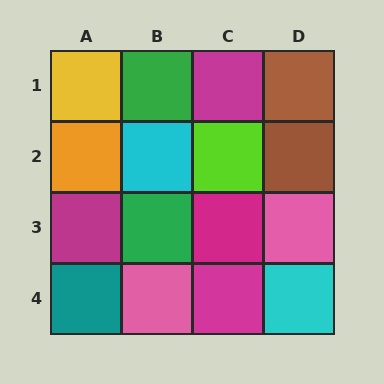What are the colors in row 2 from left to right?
Orange, cyan, lime, brown.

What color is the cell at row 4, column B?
Pink.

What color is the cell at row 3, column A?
Magenta.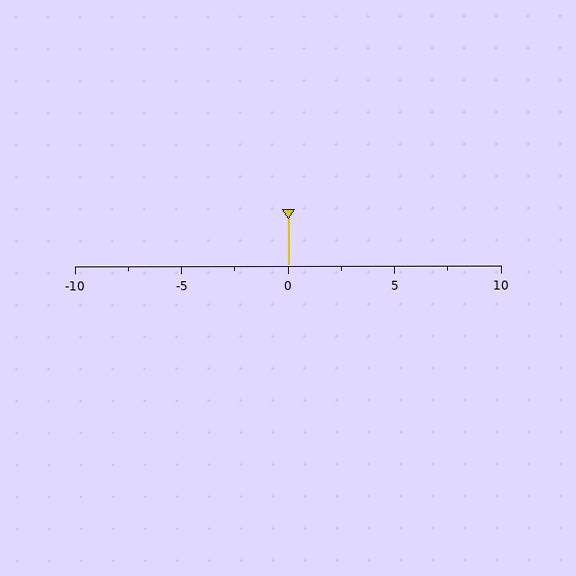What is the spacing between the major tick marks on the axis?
The major ticks are spaced 5 apart.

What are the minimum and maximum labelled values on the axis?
The axis runs from -10 to 10.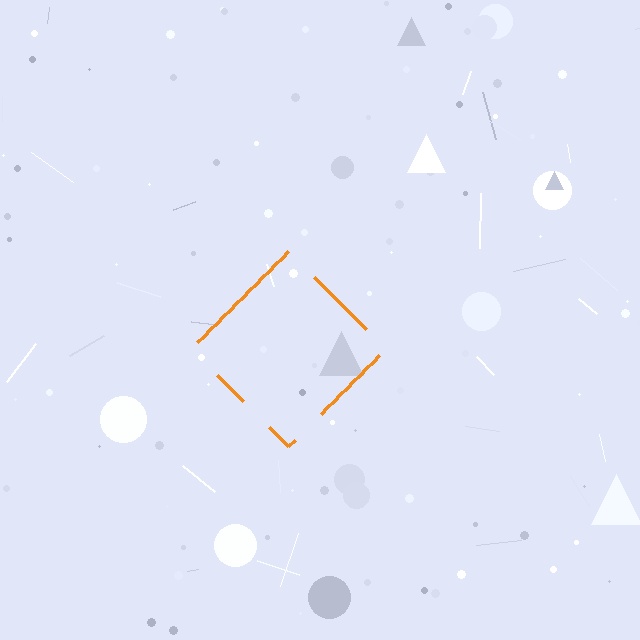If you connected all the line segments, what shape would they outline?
They would outline a diamond.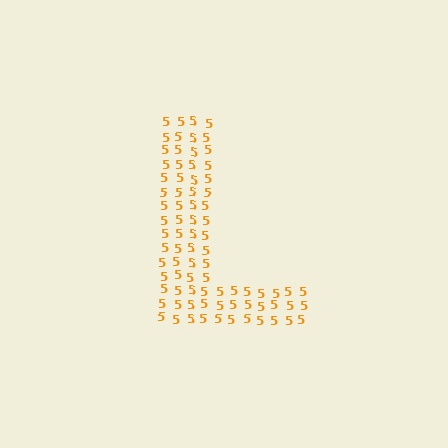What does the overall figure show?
The overall figure shows the letter L.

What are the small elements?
The small elements are digit 5's.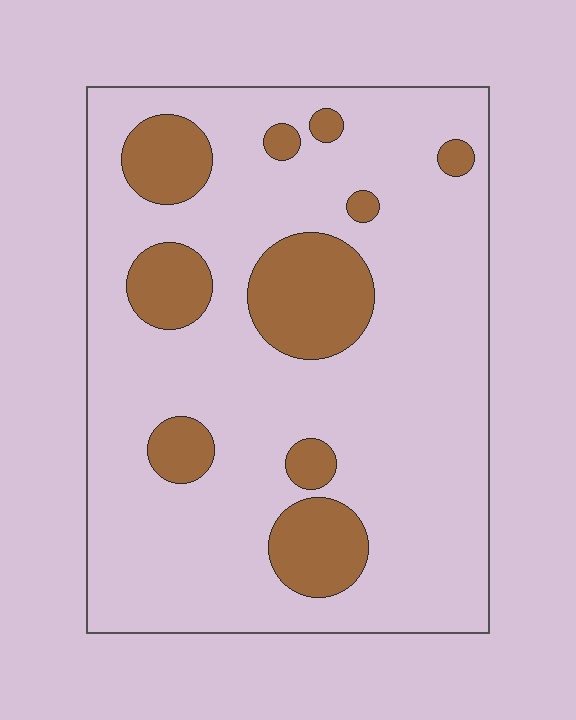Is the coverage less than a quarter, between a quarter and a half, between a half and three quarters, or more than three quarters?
Less than a quarter.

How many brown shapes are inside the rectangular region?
10.